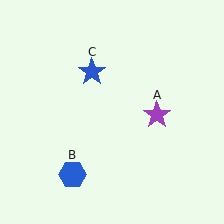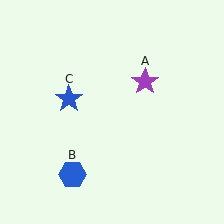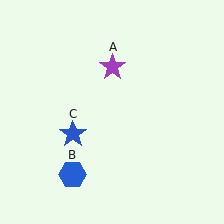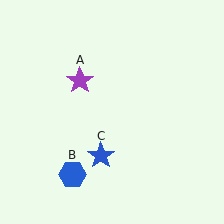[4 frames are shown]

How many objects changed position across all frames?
2 objects changed position: purple star (object A), blue star (object C).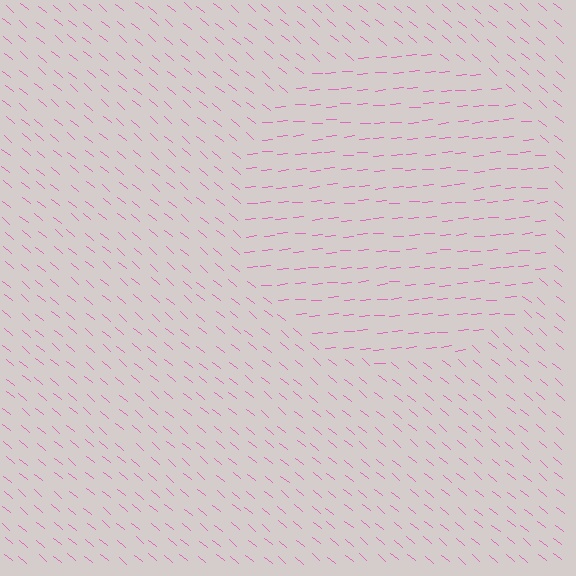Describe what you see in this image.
The image is filled with small pink line segments. A circle region in the image has lines oriented differently from the surrounding lines, creating a visible texture boundary.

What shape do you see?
I see a circle.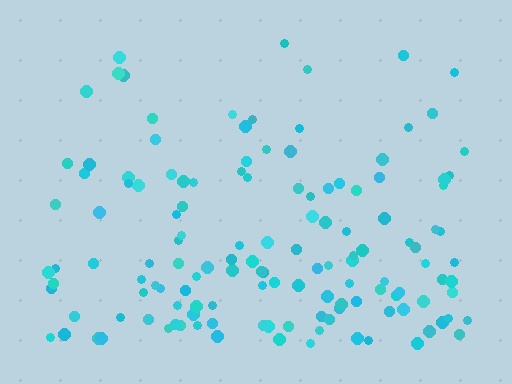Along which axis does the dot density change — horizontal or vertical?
Vertical.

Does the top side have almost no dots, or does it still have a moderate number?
Still a moderate number, just noticeably fewer than the bottom.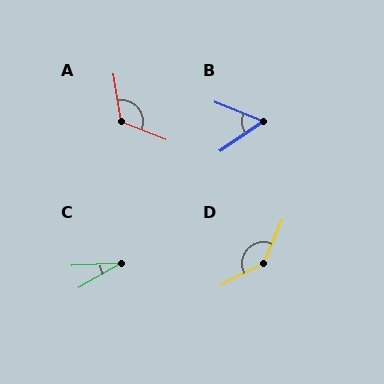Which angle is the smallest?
C, at approximately 27 degrees.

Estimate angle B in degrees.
Approximately 56 degrees.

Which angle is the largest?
D, at approximately 139 degrees.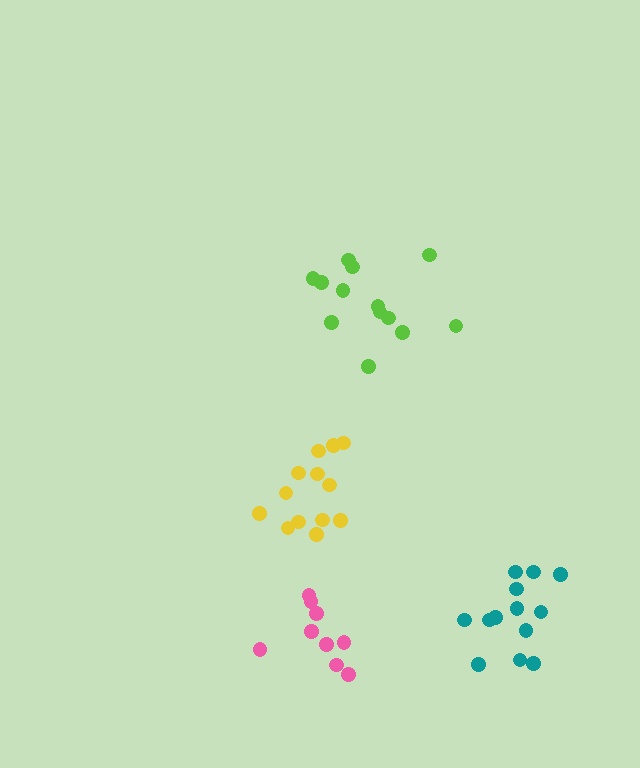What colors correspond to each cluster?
The clusters are colored: lime, teal, pink, yellow.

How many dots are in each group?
Group 1: 13 dots, Group 2: 13 dots, Group 3: 9 dots, Group 4: 13 dots (48 total).